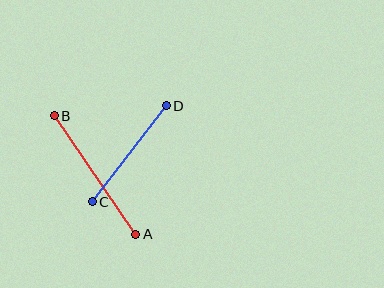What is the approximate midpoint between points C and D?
The midpoint is at approximately (129, 154) pixels.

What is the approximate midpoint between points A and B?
The midpoint is at approximately (95, 175) pixels.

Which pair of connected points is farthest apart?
Points A and B are farthest apart.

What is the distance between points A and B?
The distance is approximately 144 pixels.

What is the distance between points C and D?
The distance is approximately 121 pixels.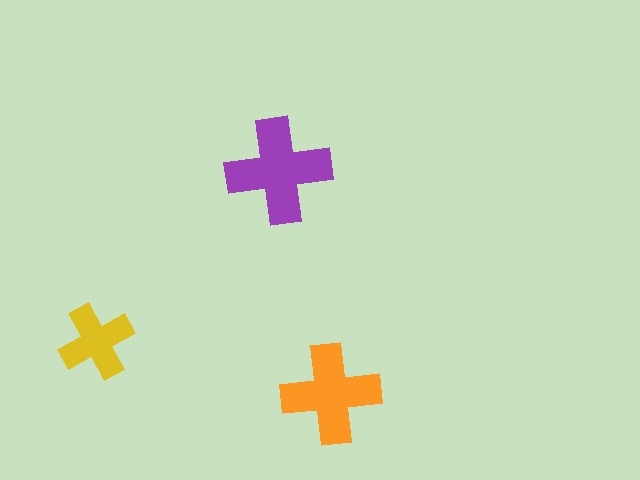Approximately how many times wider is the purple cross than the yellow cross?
About 1.5 times wider.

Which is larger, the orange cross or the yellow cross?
The orange one.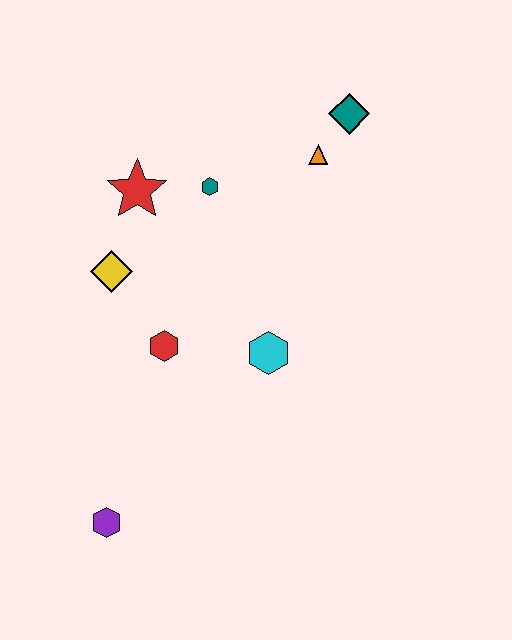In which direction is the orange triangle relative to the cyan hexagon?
The orange triangle is above the cyan hexagon.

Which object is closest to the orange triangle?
The teal diamond is closest to the orange triangle.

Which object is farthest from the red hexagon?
The teal diamond is farthest from the red hexagon.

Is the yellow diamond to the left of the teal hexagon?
Yes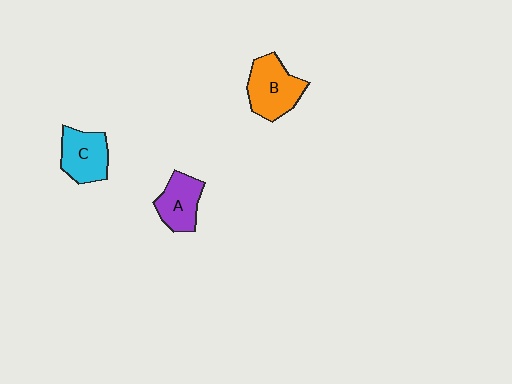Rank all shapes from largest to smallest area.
From largest to smallest: B (orange), C (cyan), A (purple).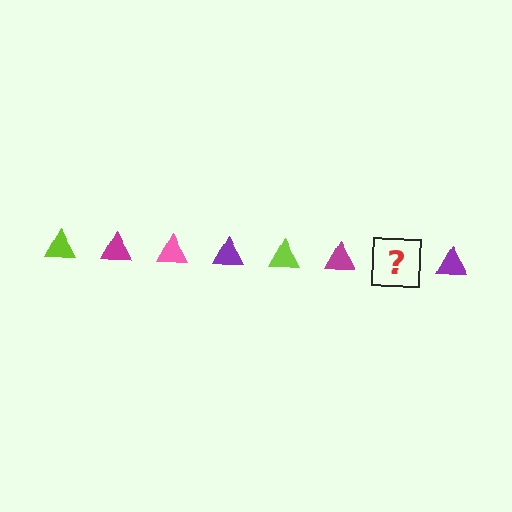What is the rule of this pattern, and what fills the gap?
The rule is that the pattern cycles through lime, magenta, pink, purple triangles. The gap should be filled with a pink triangle.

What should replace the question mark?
The question mark should be replaced with a pink triangle.